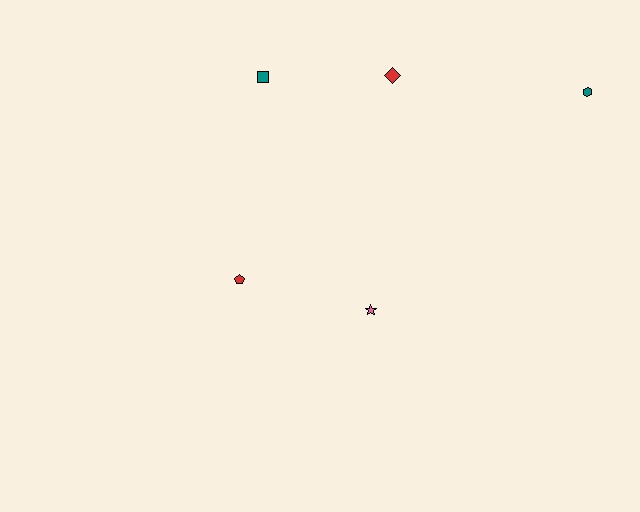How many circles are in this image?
There are no circles.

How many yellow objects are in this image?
There are no yellow objects.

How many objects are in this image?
There are 5 objects.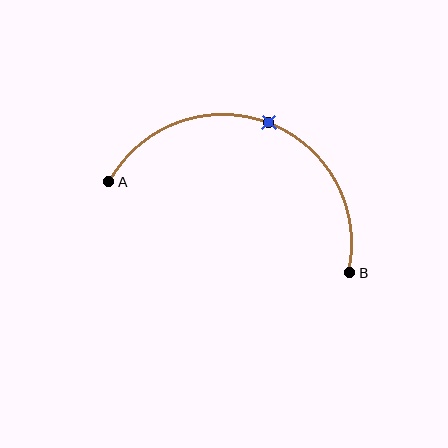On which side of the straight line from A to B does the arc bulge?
The arc bulges above the straight line connecting A and B.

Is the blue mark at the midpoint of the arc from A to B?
Yes. The blue mark lies on the arc at equal arc-length from both A and B — it is the arc midpoint.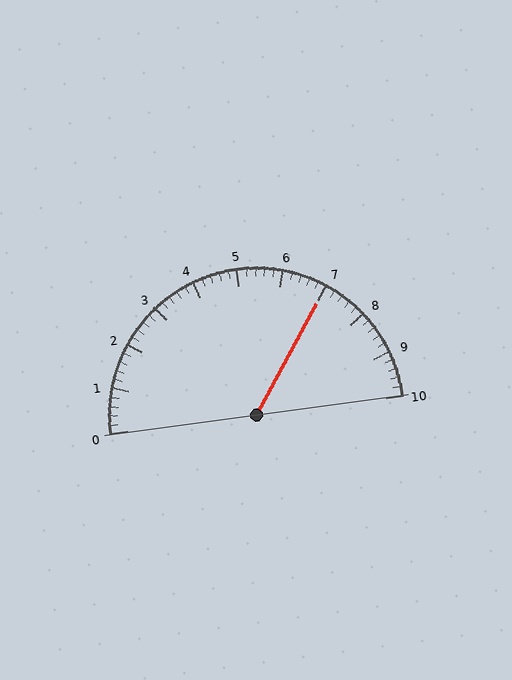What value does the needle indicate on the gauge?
The needle indicates approximately 7.0.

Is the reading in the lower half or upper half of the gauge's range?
The reading is in the upper half of the range (0 to 10).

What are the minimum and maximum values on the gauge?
The gauge ranges from 0 to 10.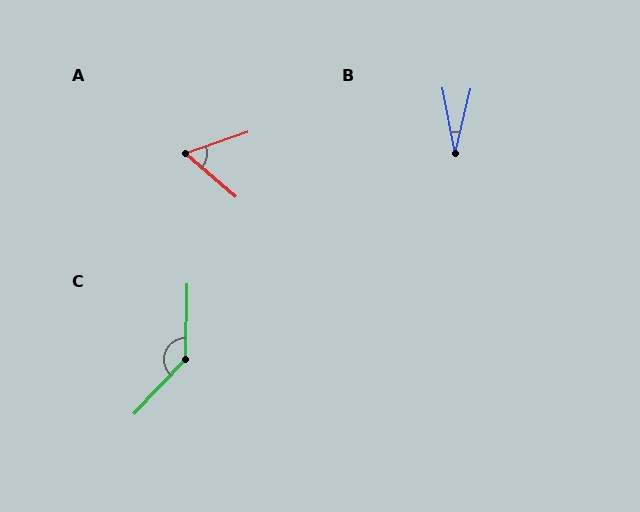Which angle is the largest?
C, at approximately 138 degrees.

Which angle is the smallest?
B, at approximately 24 degrees.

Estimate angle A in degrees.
Approximately 59 degrees.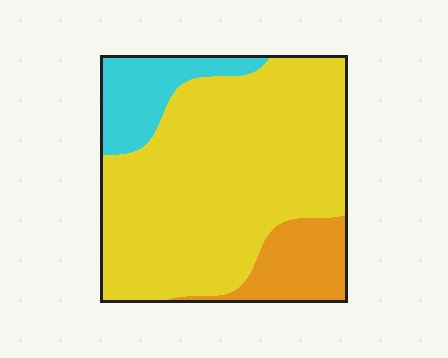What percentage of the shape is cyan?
Cyan covers roughly 15% of the shape.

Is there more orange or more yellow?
Yellow.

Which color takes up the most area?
Yellow, at roughly 75%.